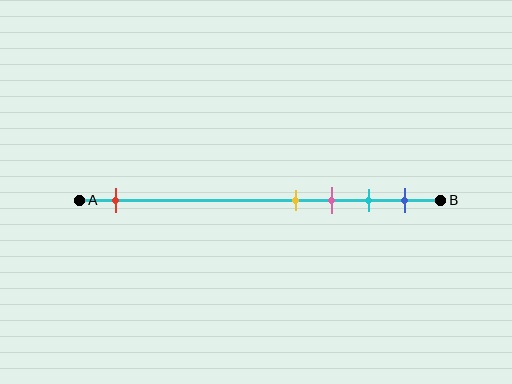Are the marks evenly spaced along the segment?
No, the marks are not evenly spaced.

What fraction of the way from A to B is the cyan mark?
The cyan mark is approximately 80% (0.8) of the way from A to B.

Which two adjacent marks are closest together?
The yellow and pink marks are the closest adjacent pair.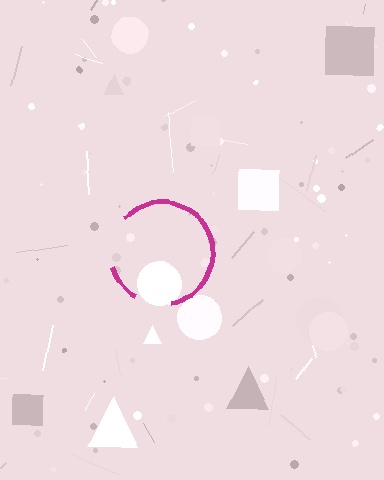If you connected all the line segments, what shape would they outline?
They would outline a circle.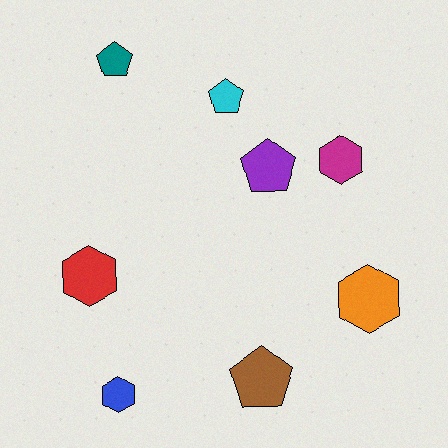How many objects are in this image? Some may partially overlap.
There are 8 objects.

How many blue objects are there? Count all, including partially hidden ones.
There is 1 blue object.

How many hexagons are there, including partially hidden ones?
There are 4 hexagons.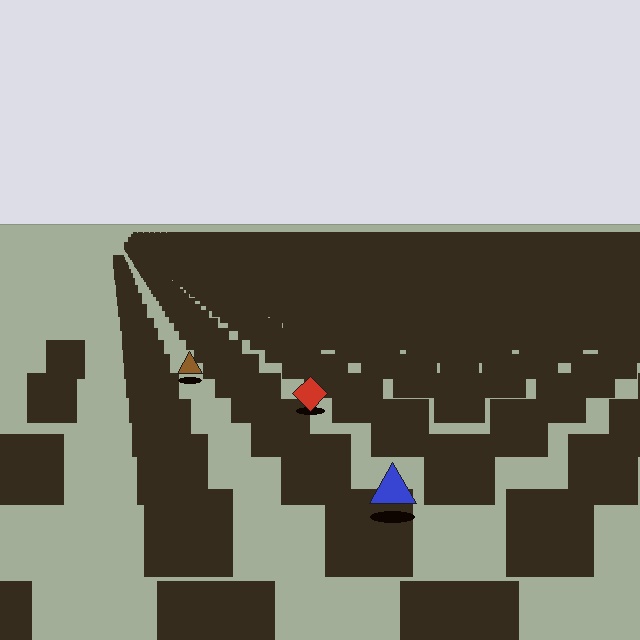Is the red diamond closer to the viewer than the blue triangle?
No. The blue triangle is closer — you can tell from the texture gradient: the ground texture is coarser near it.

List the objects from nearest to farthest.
From nearest to farthest: the blue triangle, the red diamond, the brown triangle.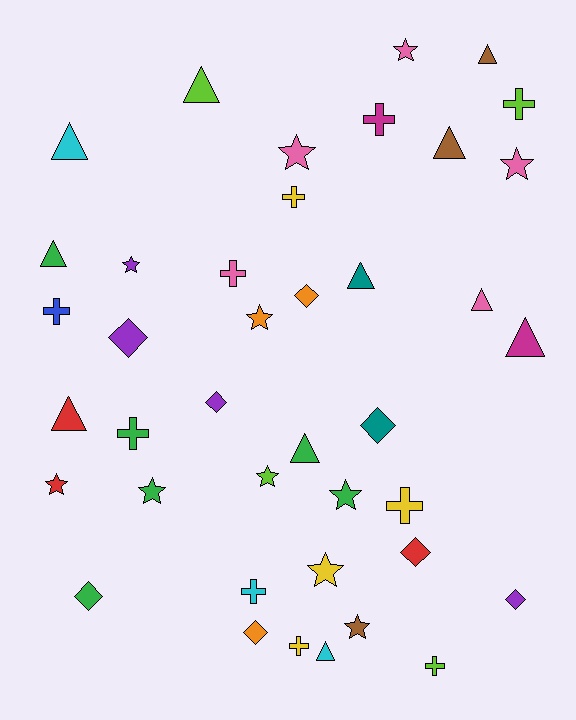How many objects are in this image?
There are 40 objects.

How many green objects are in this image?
There are 6 green objects.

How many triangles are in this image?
There are 11 triangles.